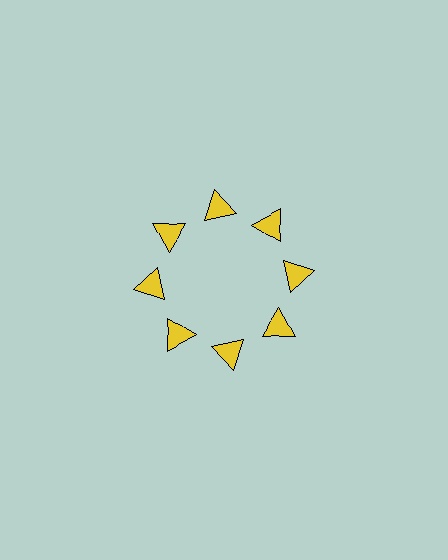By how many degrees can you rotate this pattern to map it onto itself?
The pattern maps onto itself every 45 degrees of rotation.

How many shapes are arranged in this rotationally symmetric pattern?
There are 8 shapes, arranged in 8 groups of 1.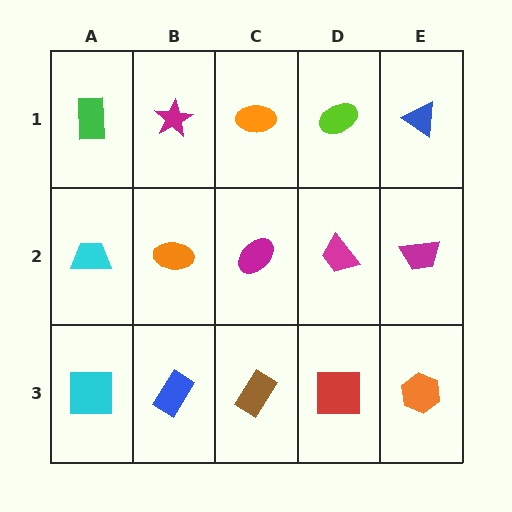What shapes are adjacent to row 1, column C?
A magenta ellipse (row 2, column C), a magenta star (row 1, column B), a lime ellipse (row 1, column D).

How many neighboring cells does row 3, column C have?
3.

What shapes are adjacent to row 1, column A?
A cyan trapezoid (row 2, column A), a magenta star (row 1, column B).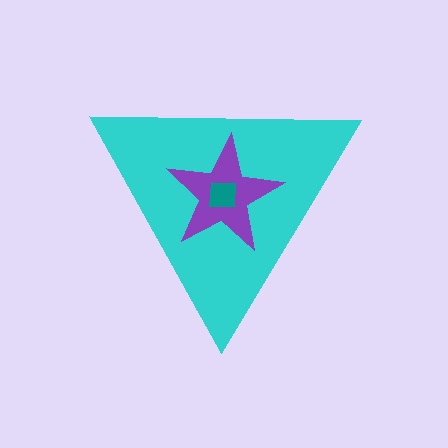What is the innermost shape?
The teal square.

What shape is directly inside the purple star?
The teal square.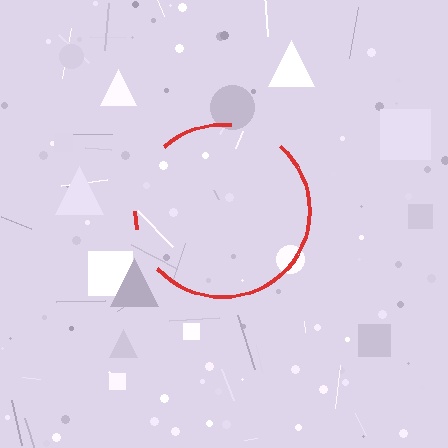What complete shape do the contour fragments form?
The contour fragments form a circle.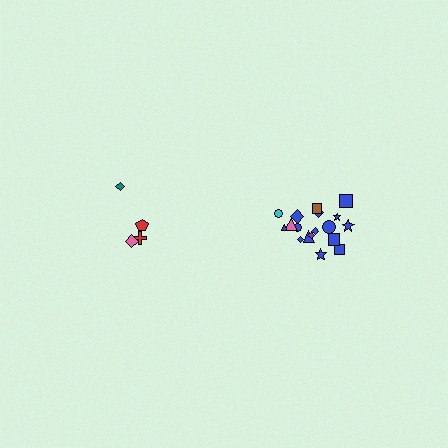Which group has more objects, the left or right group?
The right group.